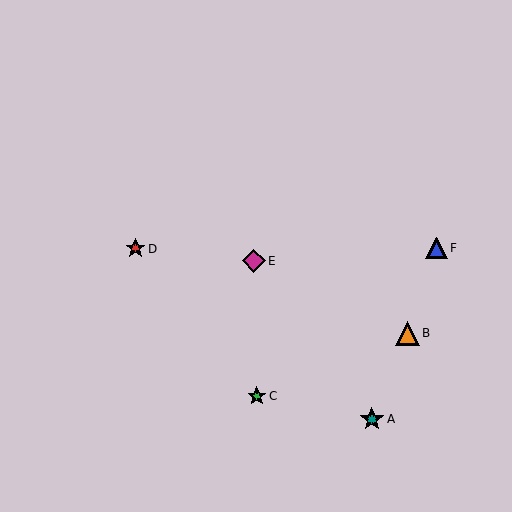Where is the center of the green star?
The center of the green star is at (257, 396).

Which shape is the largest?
The orange triangle (labeled B) is the largest.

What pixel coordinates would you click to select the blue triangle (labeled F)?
Click at (436, 248) to select the blue triangle F.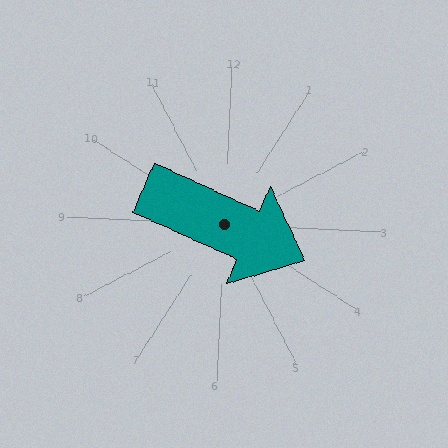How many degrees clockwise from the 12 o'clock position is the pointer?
Approximately 112 degrees.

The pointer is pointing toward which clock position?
Roughly 4 o'clock.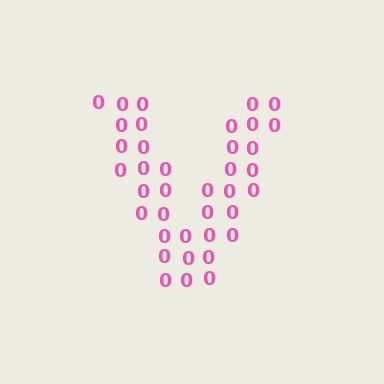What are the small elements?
The small elements are digit 0's.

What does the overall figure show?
The overall figure shows the letter V.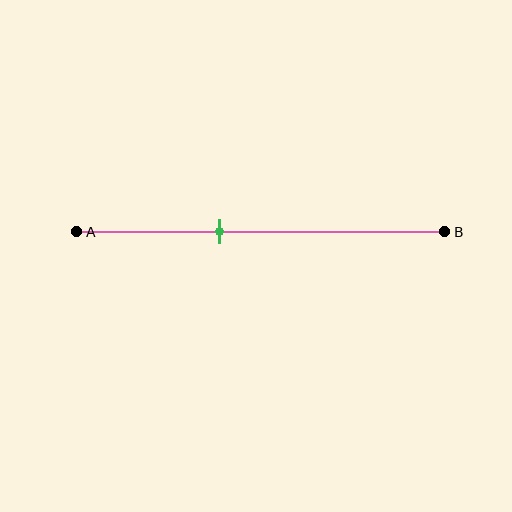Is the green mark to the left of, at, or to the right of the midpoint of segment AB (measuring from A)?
The green mark is to the left of the midpoint of segment AB.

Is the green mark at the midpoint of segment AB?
No, the mark is at about 40% from A, not at the 50% midpoint.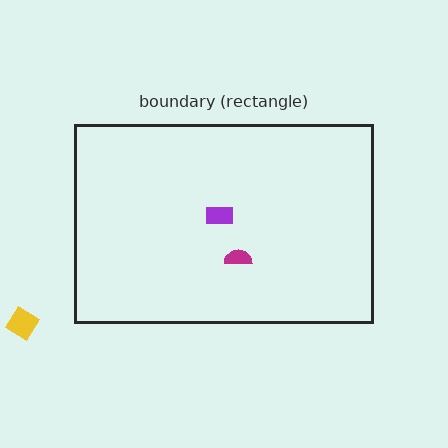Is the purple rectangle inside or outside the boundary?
Inside.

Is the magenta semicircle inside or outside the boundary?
Inside.